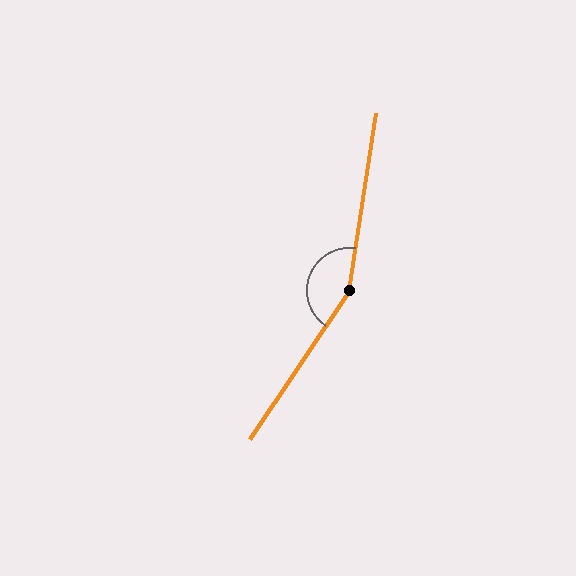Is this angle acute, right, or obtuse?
It is obtuse.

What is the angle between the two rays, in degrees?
Approximately 155 degrees.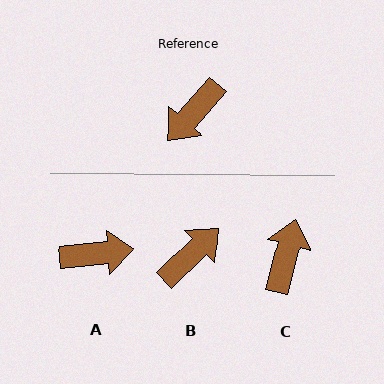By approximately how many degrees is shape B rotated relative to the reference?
Approximately 175 degrees counter-clockwise.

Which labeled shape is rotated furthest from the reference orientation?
B, about 175 degrees away.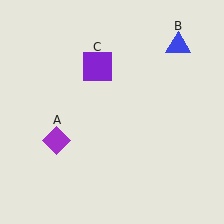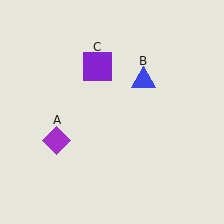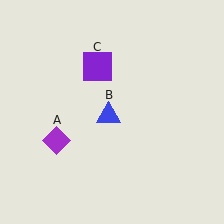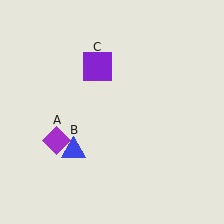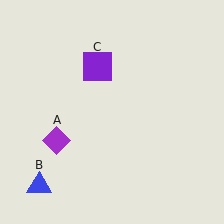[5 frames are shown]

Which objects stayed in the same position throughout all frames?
Purple diamond (object A) and purple square (object C) remained stationary.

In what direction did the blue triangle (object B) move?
The blue triangle (object B) moved down and to the left.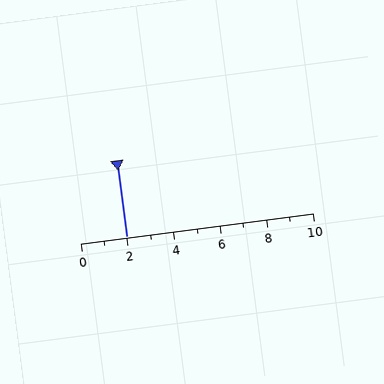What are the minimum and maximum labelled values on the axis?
The axis runs from 0 to 10.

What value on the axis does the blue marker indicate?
The marker indicates approximately 2.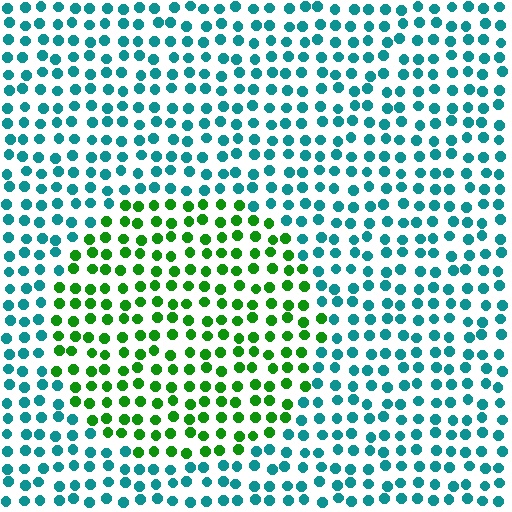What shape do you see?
I see a circle.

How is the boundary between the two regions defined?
The boundary is defined purely by a slight shift in hue (about 60 degrees). Spacing, size, and orientation are identical on both sides.